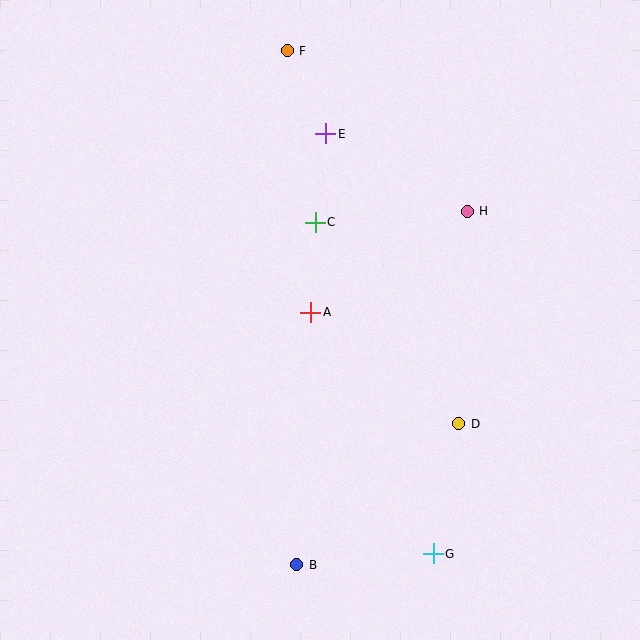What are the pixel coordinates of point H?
Point H is at (467, 211).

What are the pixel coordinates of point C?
Point C is at (315, 222).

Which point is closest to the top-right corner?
Point H is closest to the top-right corner.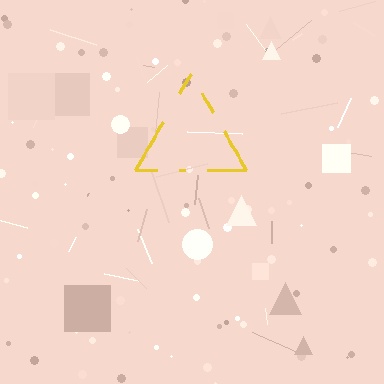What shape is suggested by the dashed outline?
The dashed outline suggests a triangle.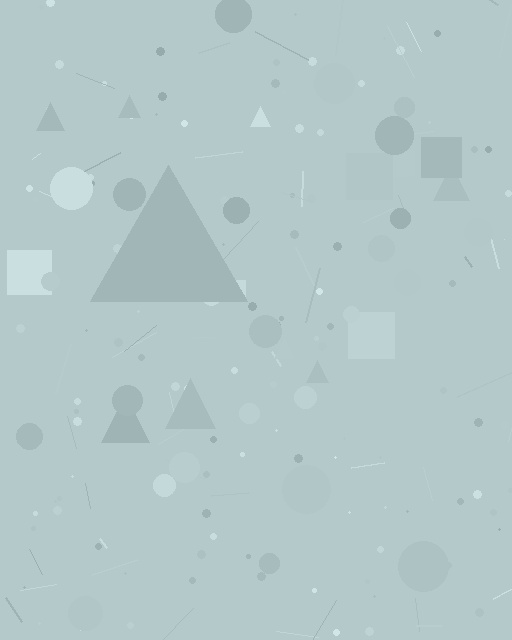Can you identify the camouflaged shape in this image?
The camouflaged shape is a triangle.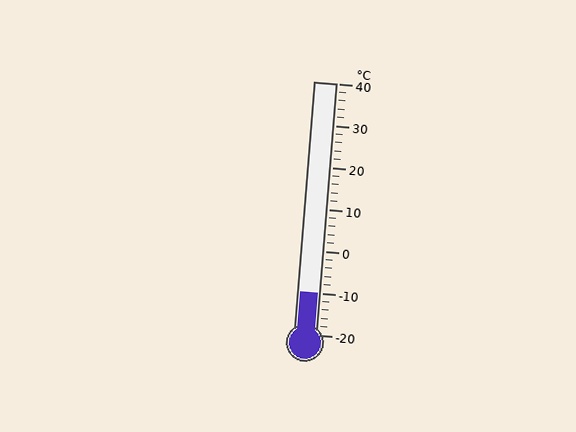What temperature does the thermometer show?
The thermometer shows approximately -10°C.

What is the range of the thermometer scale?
The thermometer scale ranges from -20°C to 40°C.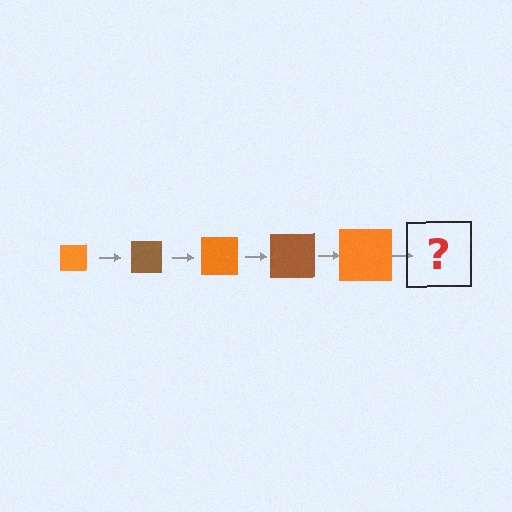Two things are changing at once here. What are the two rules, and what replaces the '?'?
The two rules are that the square grows larger each step and the color cycles through orange and brown. The '?' should be a brown square, larger than the previous one.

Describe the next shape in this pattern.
It should be a brown square, larger than the previous one.